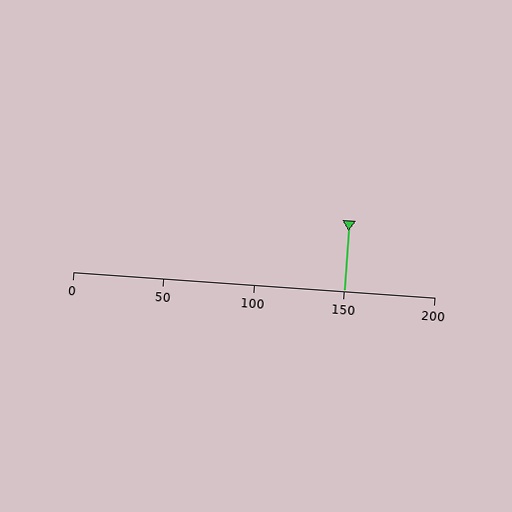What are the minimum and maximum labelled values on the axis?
The axis runs from 0 to 200.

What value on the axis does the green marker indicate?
The marker indicates approximately 150.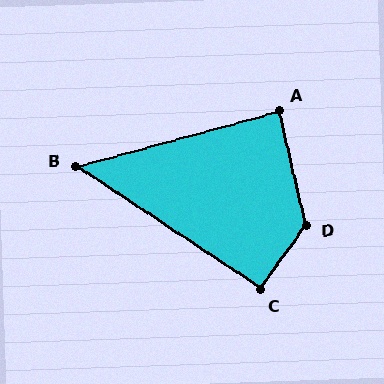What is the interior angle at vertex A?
Approximately 88 degrees (approximately right).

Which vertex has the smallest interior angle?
B, at approximately 49 degrees.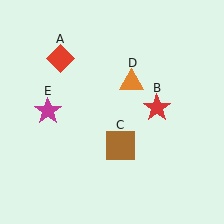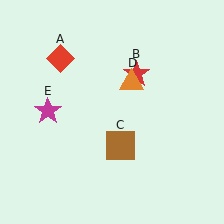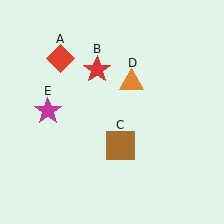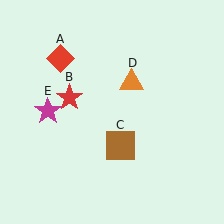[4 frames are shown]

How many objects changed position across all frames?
1 object changed position: red star (object B).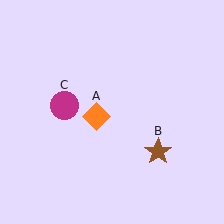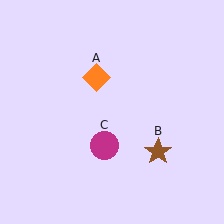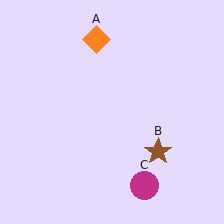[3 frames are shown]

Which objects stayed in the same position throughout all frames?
Brown star (object B) remained stationary.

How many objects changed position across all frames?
2 objects changed position: orange diamond (object A), magenta circle (object C).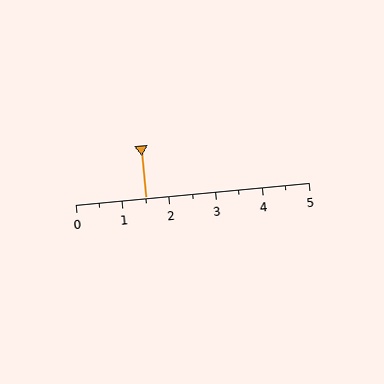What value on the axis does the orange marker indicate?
The marker indicates approximately 1.5.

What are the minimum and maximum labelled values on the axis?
The axis runs from 0 to 5.